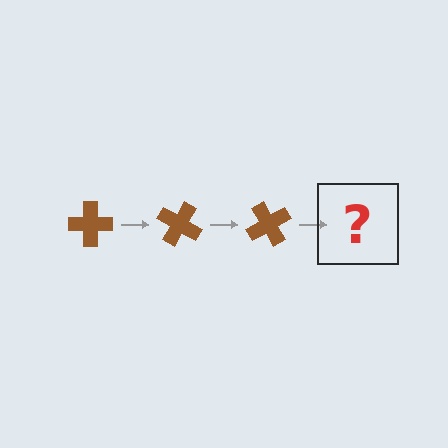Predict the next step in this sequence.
The next step is a brown cross rotated 90 degrees.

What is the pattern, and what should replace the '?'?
The pattern is that the cross rotates 30 degrees each step. The '?' should be a brown cross rotated 90 degrees.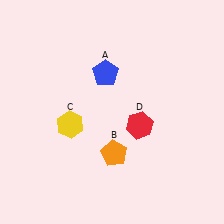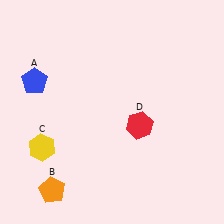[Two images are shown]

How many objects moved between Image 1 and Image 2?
3 objects moved between the two images.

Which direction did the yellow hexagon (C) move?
The yellow hexagon (C) moved left.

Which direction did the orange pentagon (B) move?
The orange pentagon (B) moved left.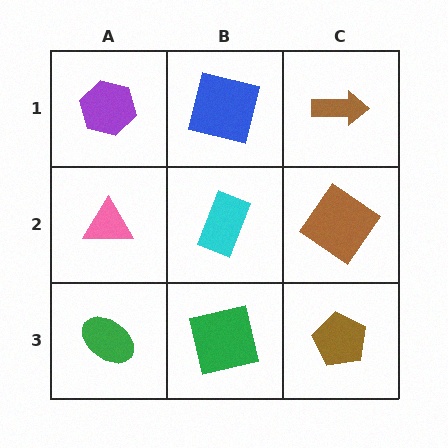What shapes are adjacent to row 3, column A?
A pink triangle (row 2, column A), a green square (row 3, column B).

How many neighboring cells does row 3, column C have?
2.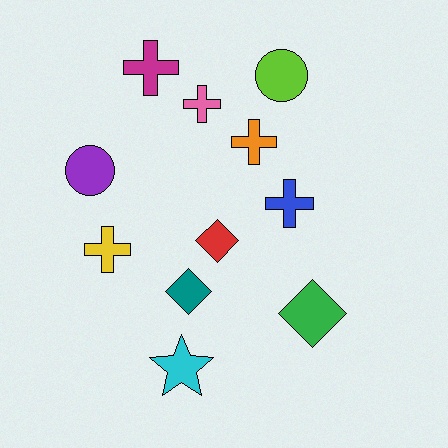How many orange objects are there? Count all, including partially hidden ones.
There is 1 orange object.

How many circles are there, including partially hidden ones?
There are 2 circles.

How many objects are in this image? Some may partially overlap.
There are 11 objects.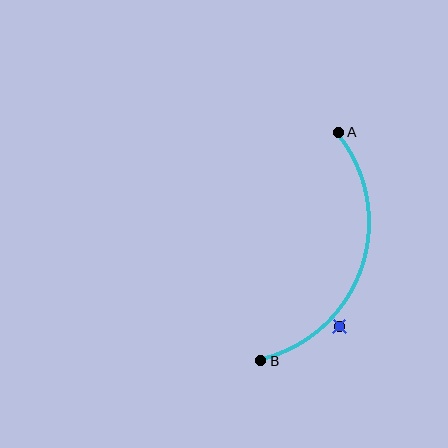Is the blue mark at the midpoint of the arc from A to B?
No — the blue mark does not lie on the arc at all. It sits slightly outside the curve.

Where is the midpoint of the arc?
The arc midpoint is the point on the curve farthest from the straight line joining A and B. It sits to the right of that line.